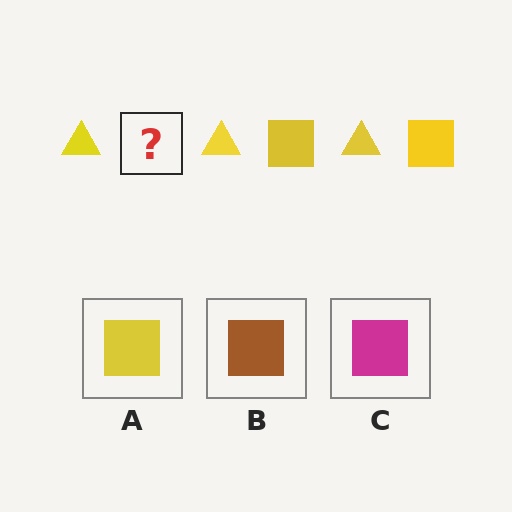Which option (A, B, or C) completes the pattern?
A.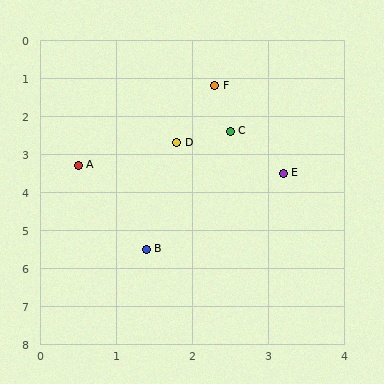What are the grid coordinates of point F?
Point F is at approximately (2.3, 1.2).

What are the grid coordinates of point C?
Point C is at approximately (2.5, 2.4).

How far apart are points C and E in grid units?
Points C and E are about 1.3 grid units apart.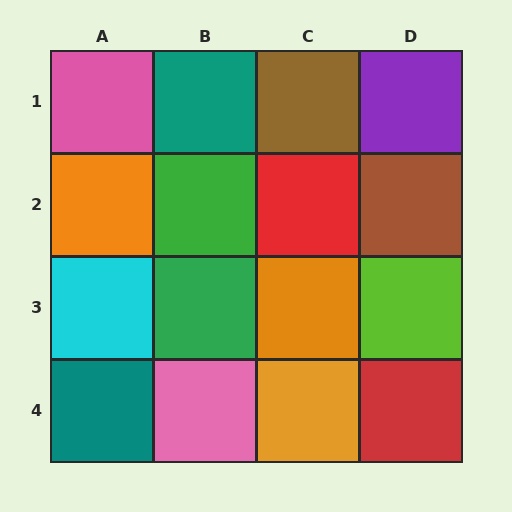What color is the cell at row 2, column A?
Orange.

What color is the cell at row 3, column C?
Orange.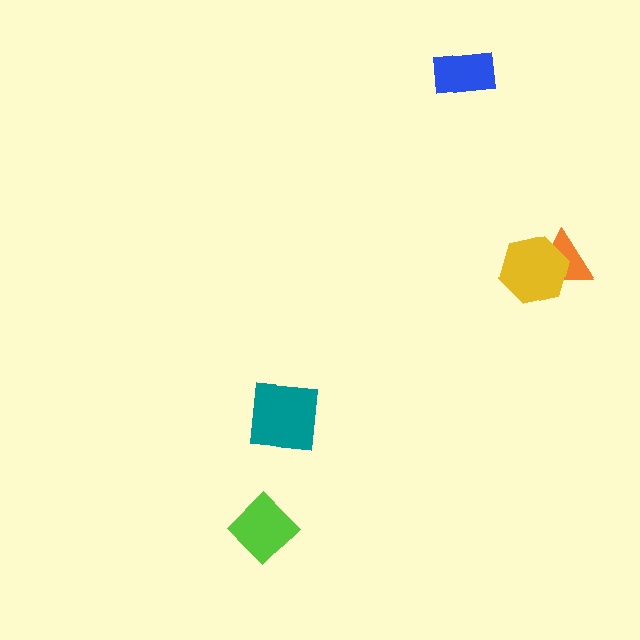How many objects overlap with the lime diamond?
0 objects overlap with the lime diamond.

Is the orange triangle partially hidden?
Yes, it is partially covered by another shape.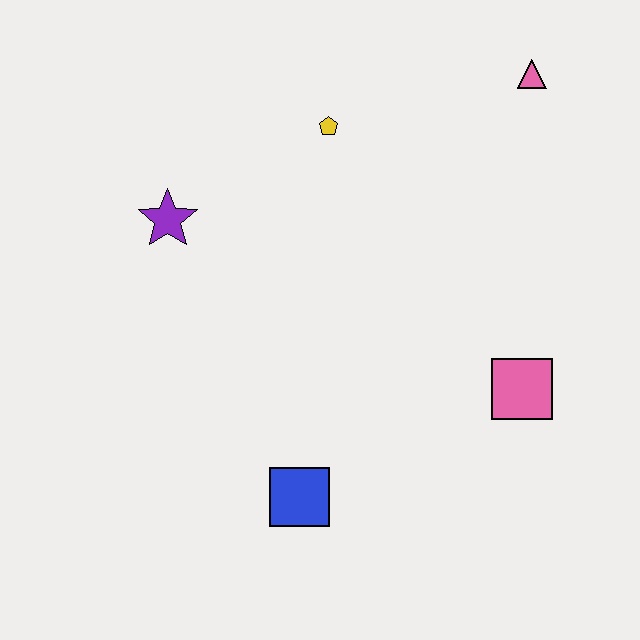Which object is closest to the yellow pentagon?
The purple star is closest to the yellow pentagon.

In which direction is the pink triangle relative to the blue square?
The pink triangle is above the blue square.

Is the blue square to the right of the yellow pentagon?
No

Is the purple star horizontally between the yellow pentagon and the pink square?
No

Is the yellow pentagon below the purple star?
No